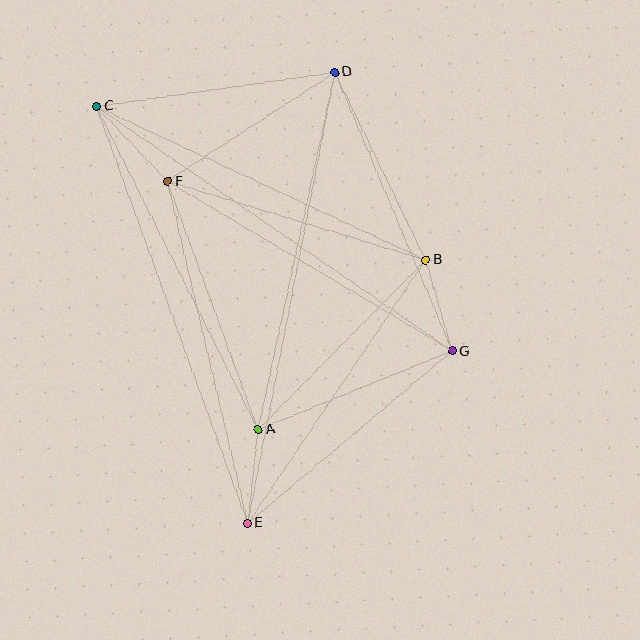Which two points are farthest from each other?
Points D and E are farthest from each other.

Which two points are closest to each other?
Points A and E are closest to each other.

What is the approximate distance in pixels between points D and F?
The distance between D and F is approximately 200 pixels.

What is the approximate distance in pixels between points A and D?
The distance between A and D is approximately 365 pixels.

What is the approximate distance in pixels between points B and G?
The distance between B and G is approximately 95 pixels.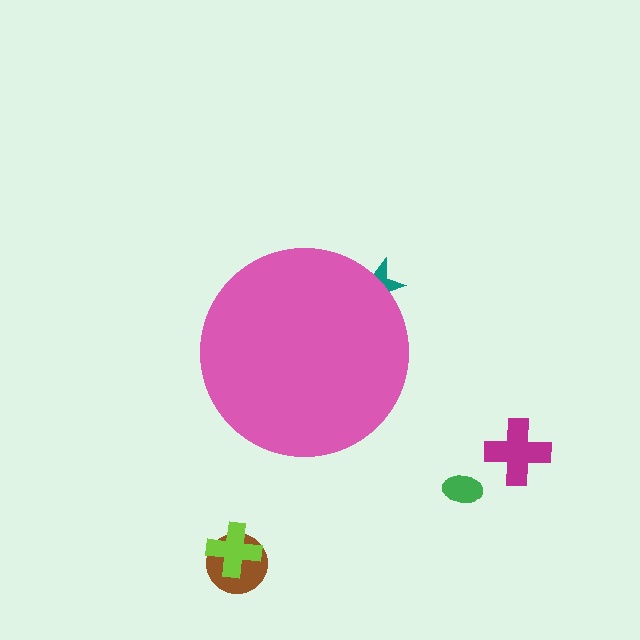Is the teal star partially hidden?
Yes, the teal star is partially hidden behind the pink circle.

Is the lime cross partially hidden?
No, the lime cross is fully visible.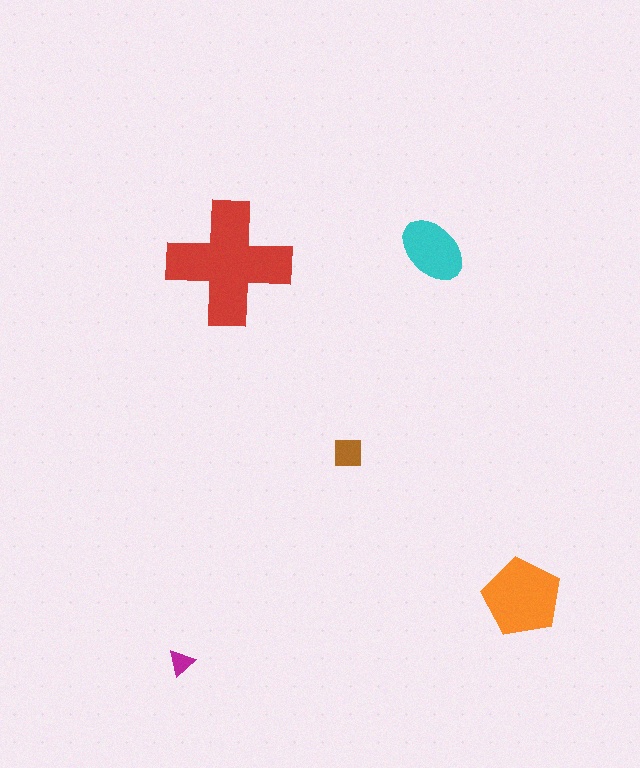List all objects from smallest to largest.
The magenta triangle, the brown square, the cyan ellipse, the orange pentagon, the red cross.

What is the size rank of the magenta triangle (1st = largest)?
5th.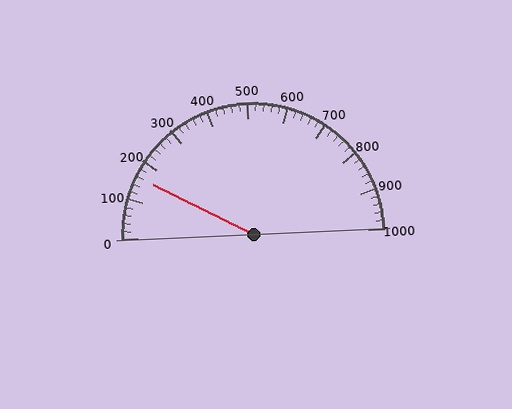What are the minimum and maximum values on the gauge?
The gauge ranges from 0 to 1000.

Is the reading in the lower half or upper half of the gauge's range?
The reading is in the lower half of the range (0 to 1000).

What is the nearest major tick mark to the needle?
The nearest major tick mark is 200.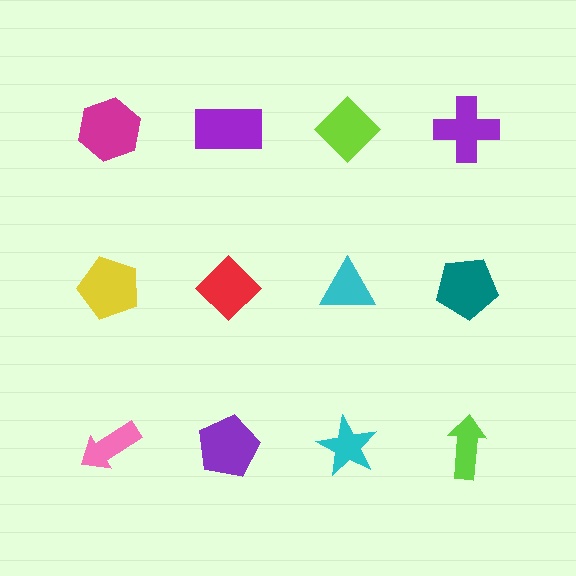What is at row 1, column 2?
A purple rectangle.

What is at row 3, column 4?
A lime arrow.